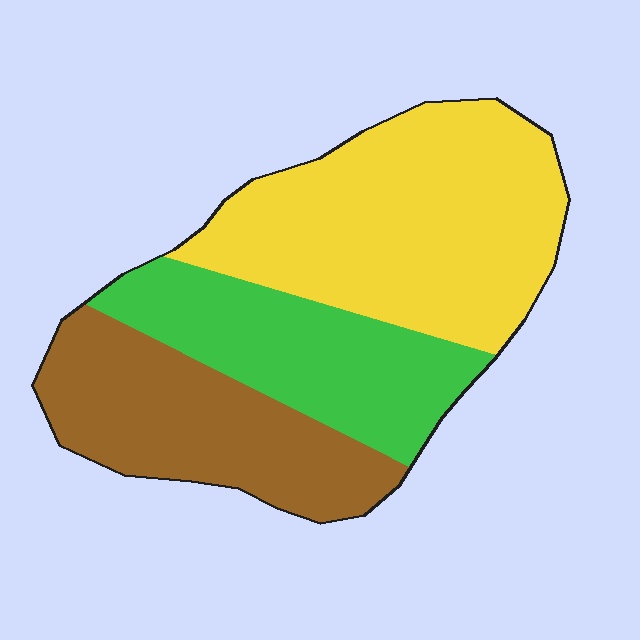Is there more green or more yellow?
Yellow.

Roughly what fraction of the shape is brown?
Brown covers 29% of the shape.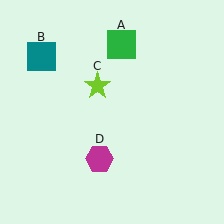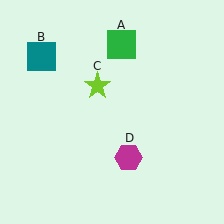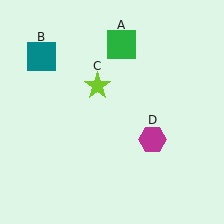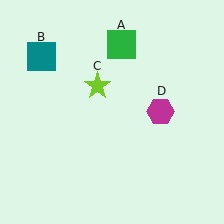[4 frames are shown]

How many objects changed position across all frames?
1 object changed position: magenta hexagon (object D).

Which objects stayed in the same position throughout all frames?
Green square (object A) and teal square (object B) and lime star (object C) remained stationary.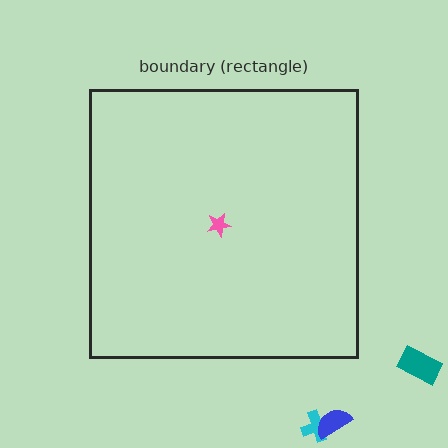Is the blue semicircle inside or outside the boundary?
Outside.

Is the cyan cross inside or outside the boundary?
Outside.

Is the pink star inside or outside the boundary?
Inside.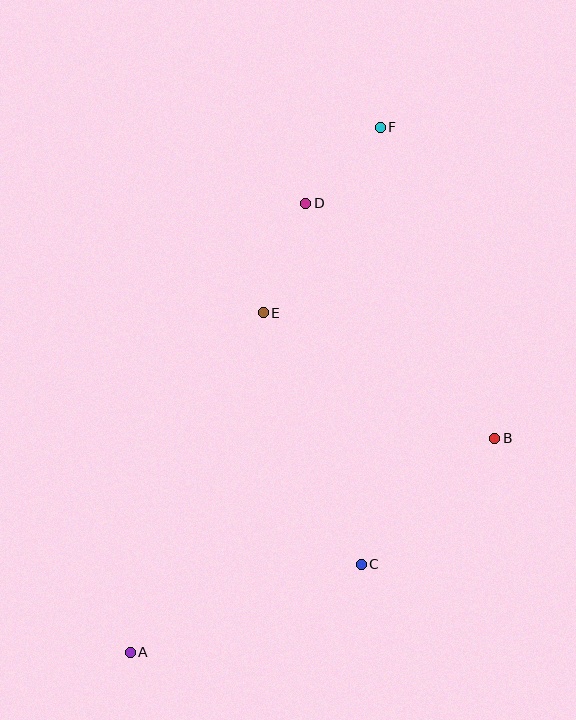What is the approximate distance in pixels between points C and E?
The distance between C and E is approximately 271 pixels.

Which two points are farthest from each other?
Points A and F are farthest from each other.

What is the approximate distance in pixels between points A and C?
The distance between A and C is approximately 247 pixels.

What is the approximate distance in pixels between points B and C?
The distance between B and C is approximately 183 pixels.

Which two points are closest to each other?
Points D and F are closest to each other.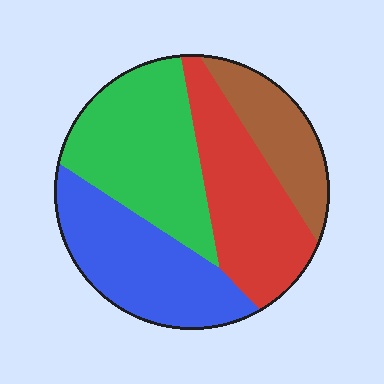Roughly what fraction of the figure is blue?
Blue covers about 25% of the figure.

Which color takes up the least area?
Brown, at roughly 15%.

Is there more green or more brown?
Green.